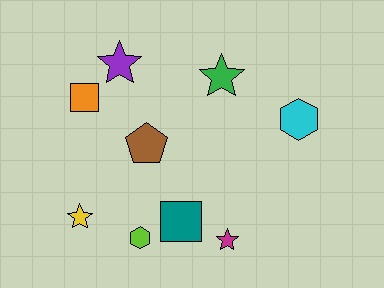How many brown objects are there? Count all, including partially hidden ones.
There is 1 brown object.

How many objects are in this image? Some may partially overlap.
There are 9 objects.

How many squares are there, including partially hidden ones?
There are 2 squares.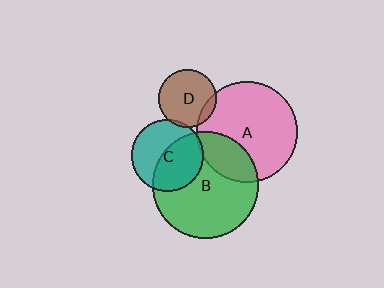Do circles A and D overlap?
Yes.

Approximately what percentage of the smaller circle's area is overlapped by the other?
Approximately 10%.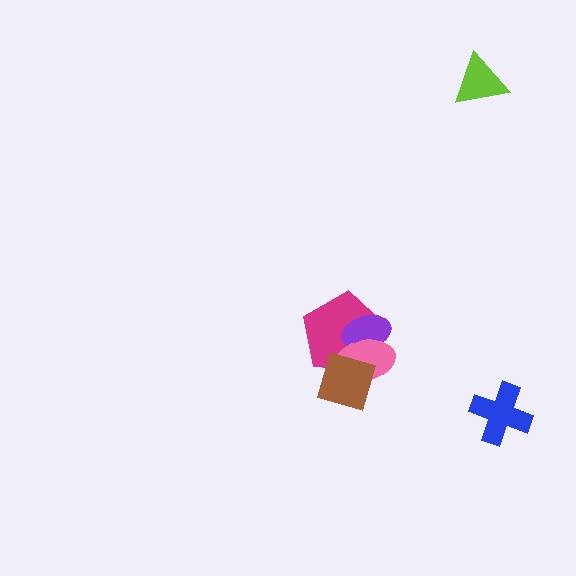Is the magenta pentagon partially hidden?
Yes, it is partially covered by another shape.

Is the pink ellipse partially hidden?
Yes, it is partially covered by another shape.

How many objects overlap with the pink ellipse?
3 objects overlap with the pink ellipse.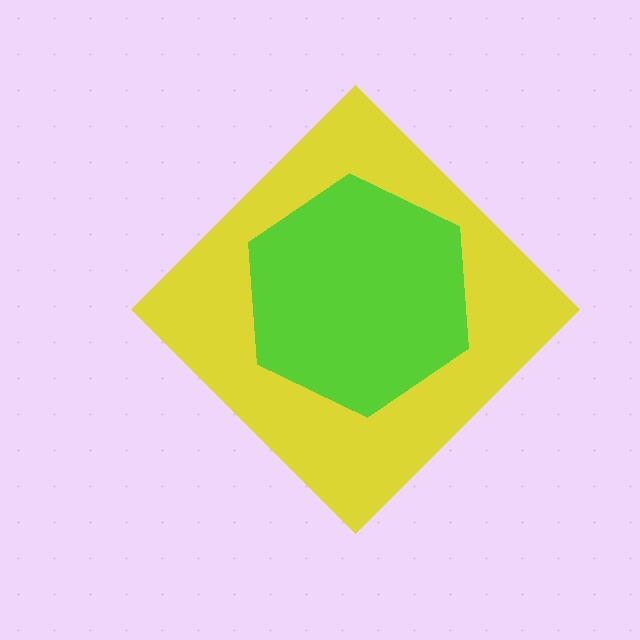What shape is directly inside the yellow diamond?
The lime hexagon.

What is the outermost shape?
The yellow diamond.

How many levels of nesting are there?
2.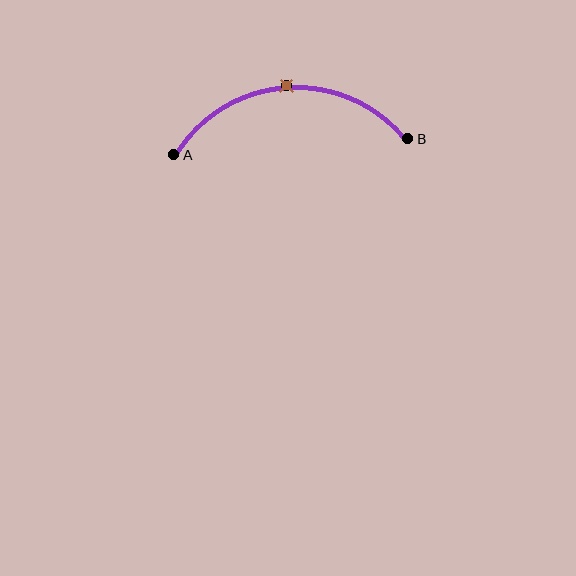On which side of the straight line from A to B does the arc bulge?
The arc bulges above the straight line connecting A and B.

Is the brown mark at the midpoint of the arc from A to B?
Yes. The brown mark lies on the arc at equal arc-length from both A and B — it is the arc midpoint.